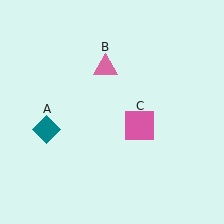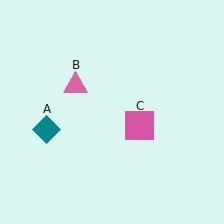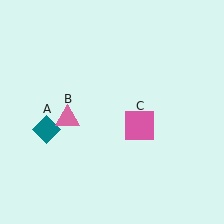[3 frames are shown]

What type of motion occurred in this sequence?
The pink triangle (object B) rotated counterclockwise around the center of the scene.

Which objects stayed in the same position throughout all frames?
Teal diamond (object A) and pink square (object C) remained stationary.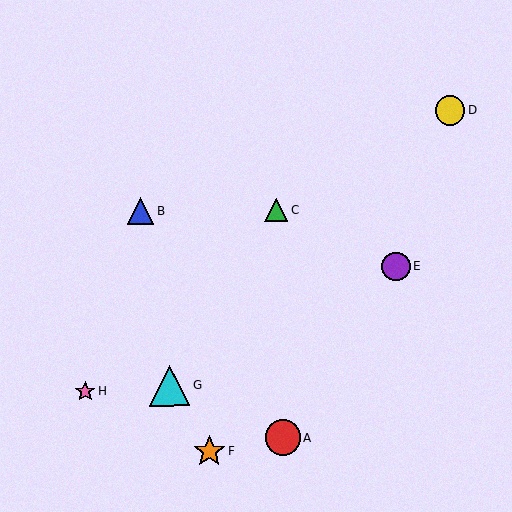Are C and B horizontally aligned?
Yes, both are at y≈210.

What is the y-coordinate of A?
Object A is at y≈437.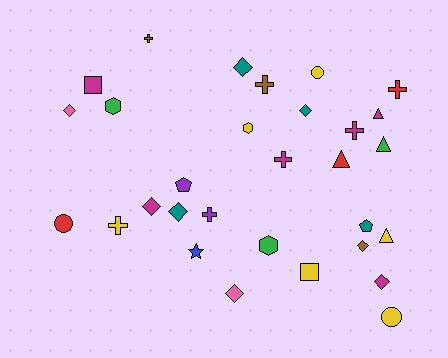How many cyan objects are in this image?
There are no cyan objects.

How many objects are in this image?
There are 30 objects.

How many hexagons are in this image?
There are 3 hexagons.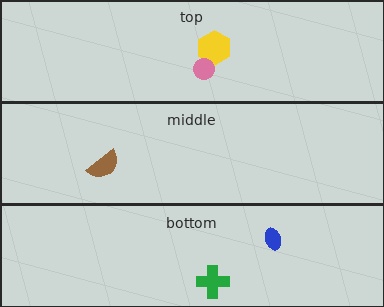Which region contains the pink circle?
The top region.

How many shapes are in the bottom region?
2.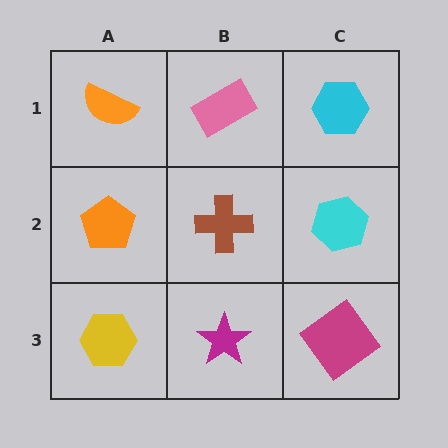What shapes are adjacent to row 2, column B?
A pink rectangle (row 1, column B), a magenta star (row 3, column B), an orange pentagon (row 2, column A), a cyan hexagon (row 2, column C).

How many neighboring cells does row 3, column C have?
2.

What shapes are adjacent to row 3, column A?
An orange pentagon (row 2, column A), a magenta star (row 3, column B).